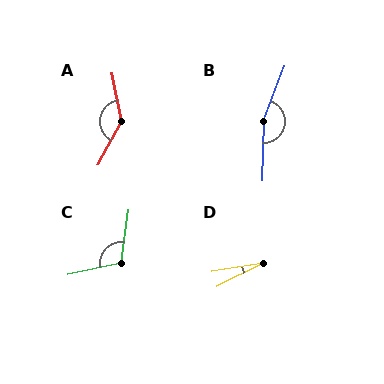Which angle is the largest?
B, at approximately 161 degrees.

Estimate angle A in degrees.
Approximately 141 degrees.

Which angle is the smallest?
D, at approximately 17 degrees.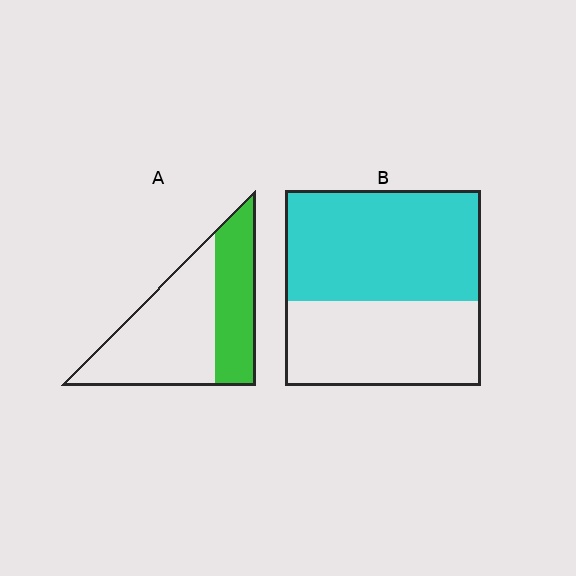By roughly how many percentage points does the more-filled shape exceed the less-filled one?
By roughly 20 percentage points (B over A).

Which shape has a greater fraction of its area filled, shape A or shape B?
Shape B.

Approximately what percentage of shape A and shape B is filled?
A is approximately 40% and B is approximately 55%.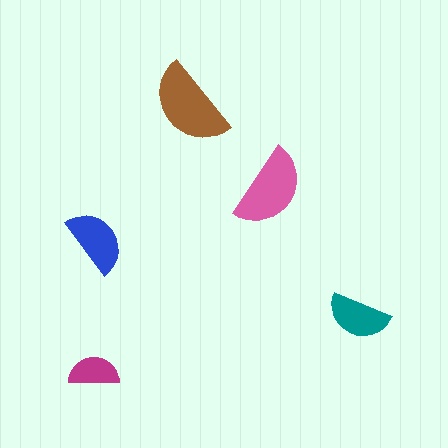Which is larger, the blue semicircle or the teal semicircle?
The blue one.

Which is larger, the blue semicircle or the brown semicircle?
The brown one.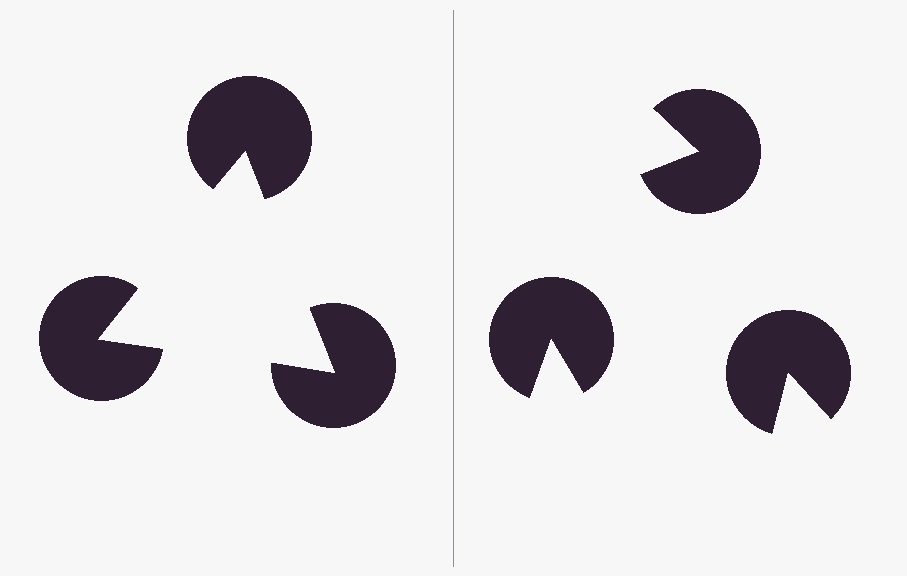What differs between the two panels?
The pac-man discs are positioned identically on both sides; only the wedge orientations differ. On the left they align to a triangle; on the right they are misaligned.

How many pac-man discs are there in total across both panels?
6 — 3 on each side.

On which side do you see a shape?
An illusory triangle appears on the left side. On the right side the wedge cuts are rotated, so no coherent shape forms.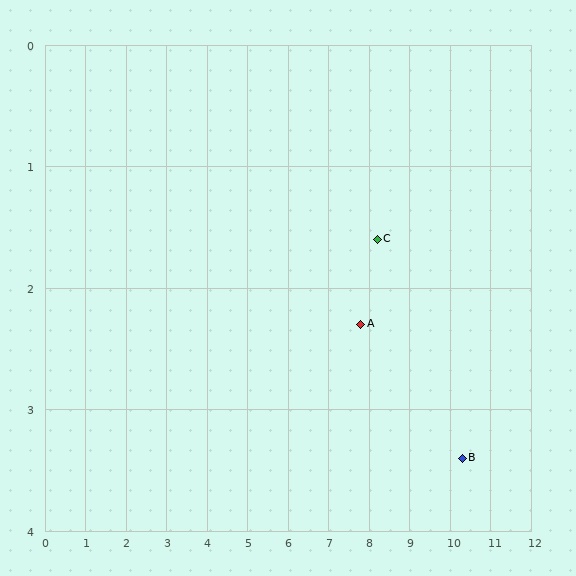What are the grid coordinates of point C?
Point C is at approximately (8.2, 1.6).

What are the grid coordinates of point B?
Point B is at approximately (10.3, 3.4).